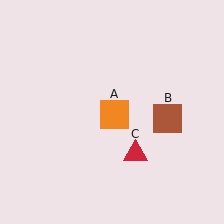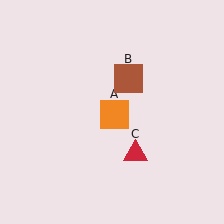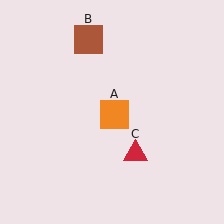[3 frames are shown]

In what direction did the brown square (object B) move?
The brown square (object B) moved up and to the left.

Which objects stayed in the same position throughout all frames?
Orange square (object A) and red triangle (object C) remained stationary.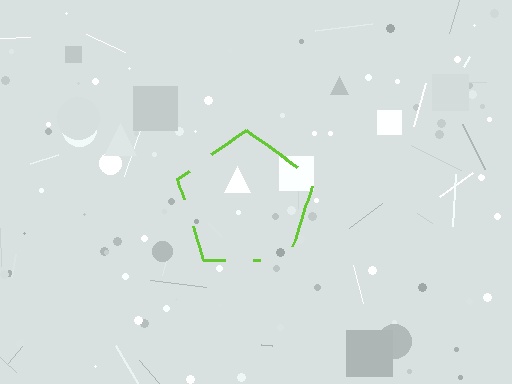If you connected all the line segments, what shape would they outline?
They would outline a pentagon.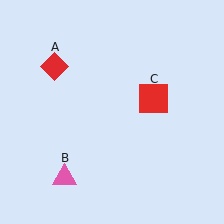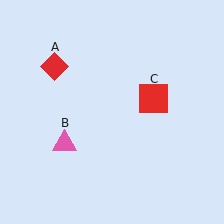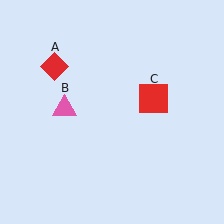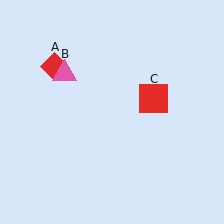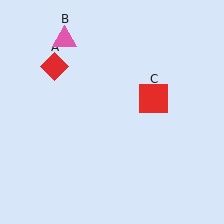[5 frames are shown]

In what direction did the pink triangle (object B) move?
The pink triangle (object B) moved up.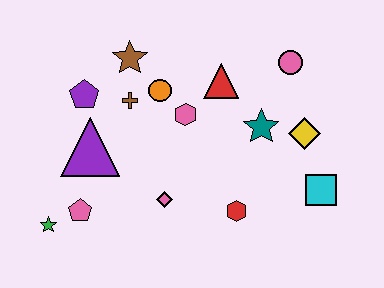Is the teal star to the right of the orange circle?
Yes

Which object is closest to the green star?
The pink pentagon is closest to the green star.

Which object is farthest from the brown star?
The cyan square is farthest from the brown star.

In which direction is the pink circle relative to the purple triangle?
The pink circle is to the right of the purple triangle.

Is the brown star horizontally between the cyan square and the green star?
Yes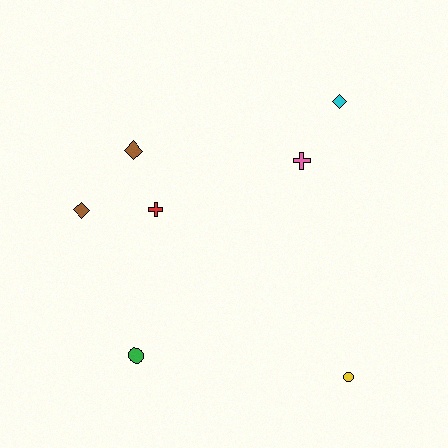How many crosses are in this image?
There are 2 crosses.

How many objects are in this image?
There are 7 objects.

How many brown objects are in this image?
There are 2 brown objects.